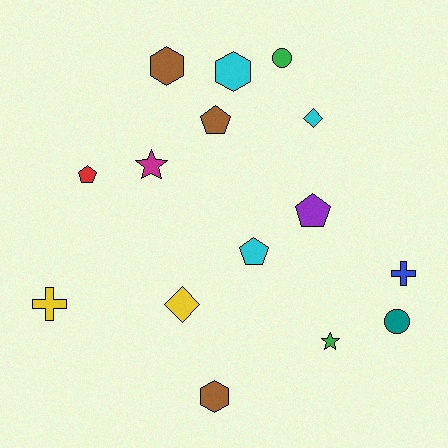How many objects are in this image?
There are 15 objects.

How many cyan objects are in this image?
There are 3 cyan objects.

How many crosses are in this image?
There are 2 crosses.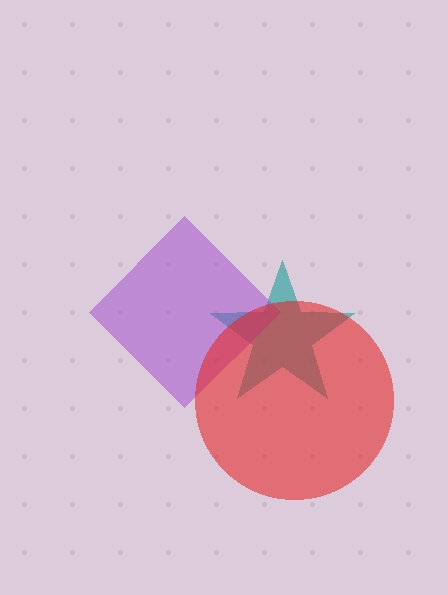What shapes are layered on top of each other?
The layered shapes are: a teal star, a purple diamond, a red circle.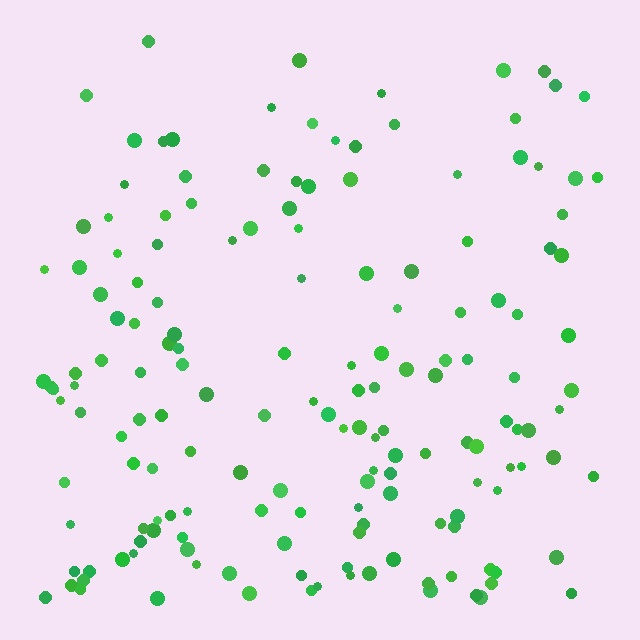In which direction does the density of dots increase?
From top to bottom, with the bottom side densest.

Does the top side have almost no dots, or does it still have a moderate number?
Still a moderate number, just noticeably fewer than the bottom.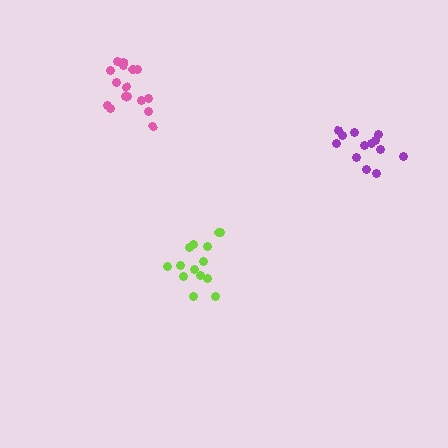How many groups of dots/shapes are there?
There are 3 groups.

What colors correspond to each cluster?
The clusters are colored: lime, pink, purple.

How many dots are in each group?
Group 1: 14 dots, Group 2: 16 dots, Group 3: 13 dots (43 total).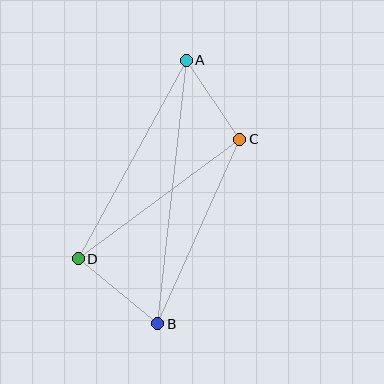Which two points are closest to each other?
Points A and C are closest to each other.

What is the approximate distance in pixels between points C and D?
The distance between C and D is approximately 201 pixels.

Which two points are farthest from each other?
Points A and B are farthest from each other.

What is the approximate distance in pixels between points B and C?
The distance between B and C is approximately 202 pixels.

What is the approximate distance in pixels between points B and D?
The distance between B and D is approximately 103 pixels.